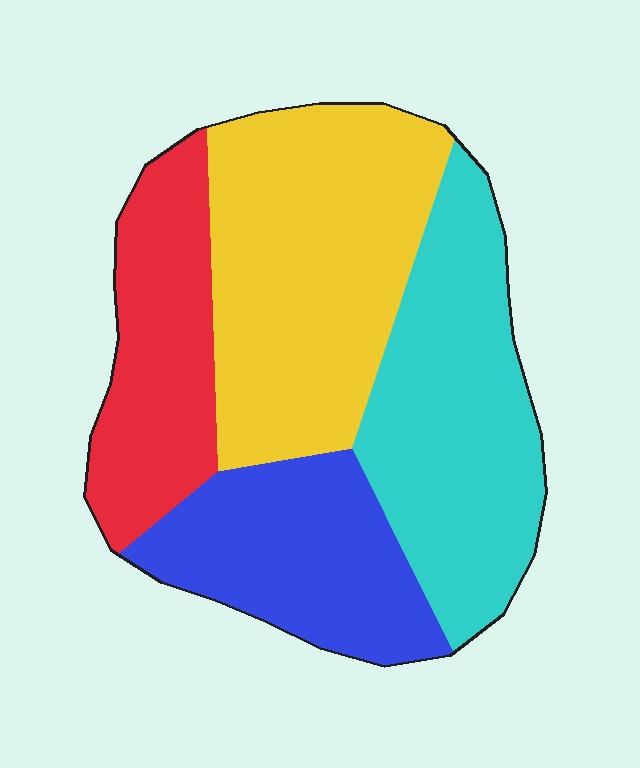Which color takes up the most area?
Yellow, at roughly 35%.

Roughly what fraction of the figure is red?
Red covers about 20% of the figure.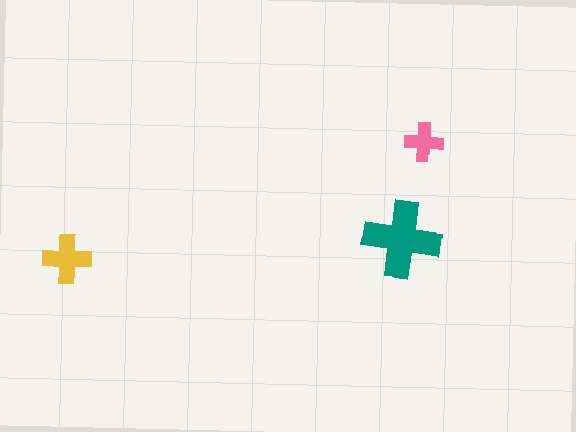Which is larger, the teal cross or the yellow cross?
The teal one.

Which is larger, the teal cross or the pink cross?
The teal one.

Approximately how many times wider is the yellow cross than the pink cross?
About 1.5 times wider.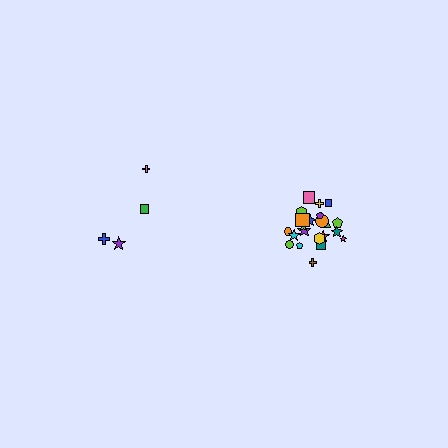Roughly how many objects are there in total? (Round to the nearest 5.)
Roughly 30 objects in total.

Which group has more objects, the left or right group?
The right group.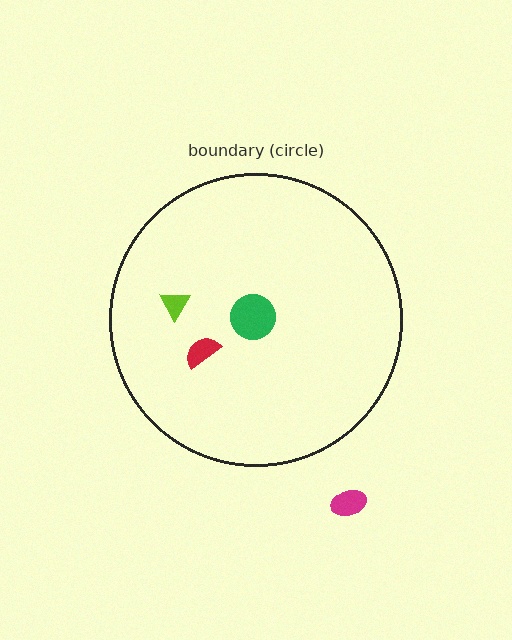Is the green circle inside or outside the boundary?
Inside.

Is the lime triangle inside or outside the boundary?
Inside.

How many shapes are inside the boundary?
3 inside, 1 outside.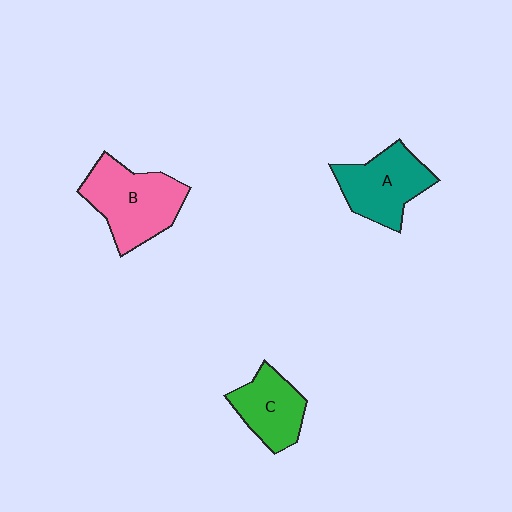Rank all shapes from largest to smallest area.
From largest to smallest: B (pink), A (teal), C (green).